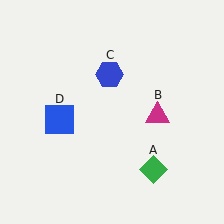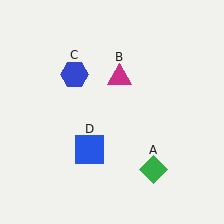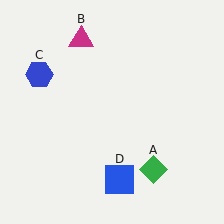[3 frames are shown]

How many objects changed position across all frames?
3 objects changed position: magenta triangle (object B), blue hexagon (object C), blue square (object D).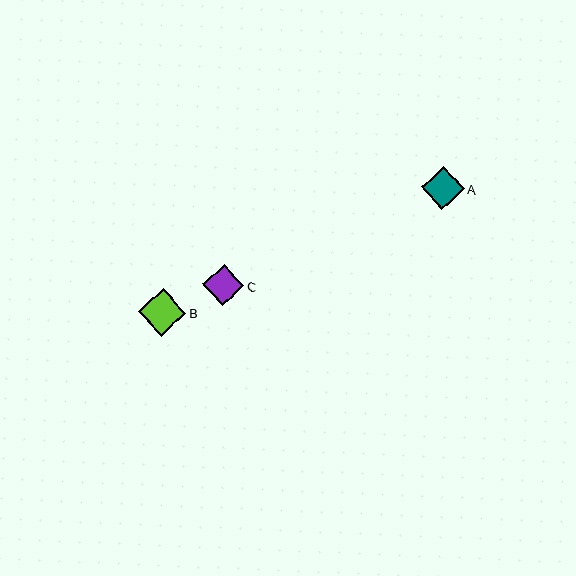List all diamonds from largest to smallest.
From largest to smallest: B, A, C.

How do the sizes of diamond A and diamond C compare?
Diamond A and diamond C are approximately the same size.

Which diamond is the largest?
Diamond B is the largest with a size of approximately 47 pixels.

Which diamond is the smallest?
Diamond C is the smallest with a size of approximately 41 pixels.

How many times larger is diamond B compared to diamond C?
Diamond B is approximately 1.2 times the size of diamond C.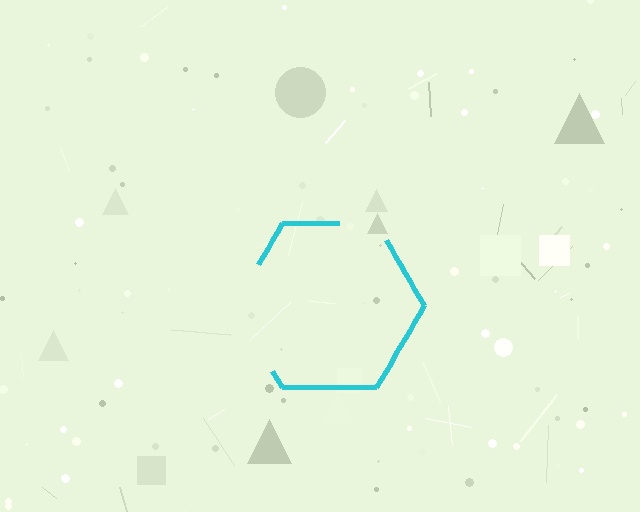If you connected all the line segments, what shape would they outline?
They would outline a hexagon.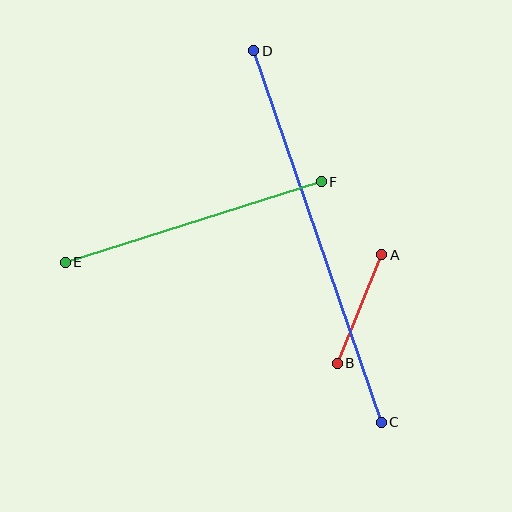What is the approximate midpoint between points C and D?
The midpoint is at approximately (318, 236) pixels.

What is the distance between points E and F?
The distance is approximately 268 pixels.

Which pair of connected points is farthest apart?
Points C and D are farthest apart.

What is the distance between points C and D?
The distance is approximately 393 pixels.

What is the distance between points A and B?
The distance is approximately 117 pixels.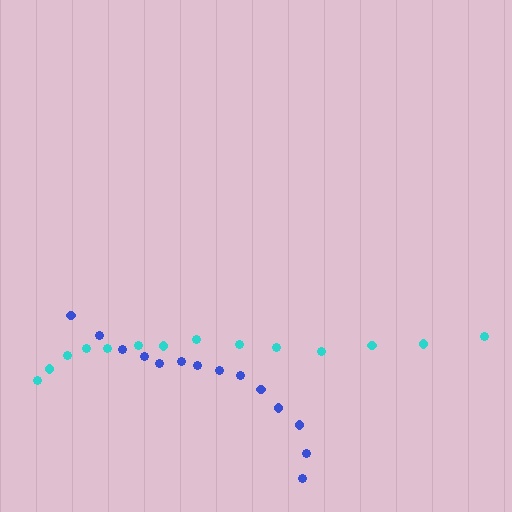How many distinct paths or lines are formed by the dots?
There are 2 distinct paths.